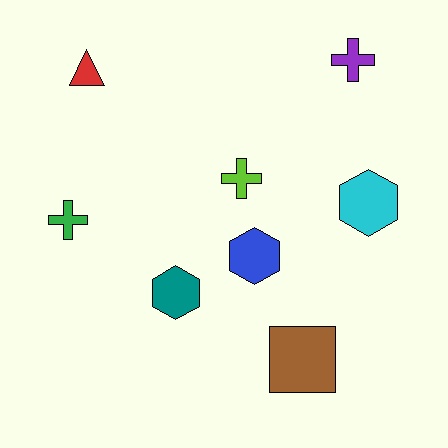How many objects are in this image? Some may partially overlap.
There are 8 objects.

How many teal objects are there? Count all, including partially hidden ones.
There is 1 teal object.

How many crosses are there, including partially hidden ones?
There are 3 crosses.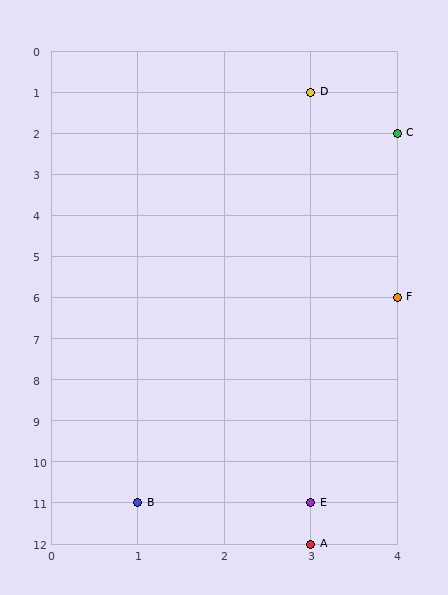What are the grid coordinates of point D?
Point D is at grid coordinates (3, 1).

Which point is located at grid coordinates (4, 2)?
Point C is at (4, 2).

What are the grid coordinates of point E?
Point E is at grid coordinates (3, 11).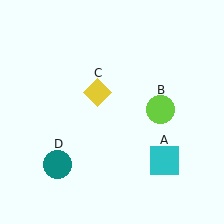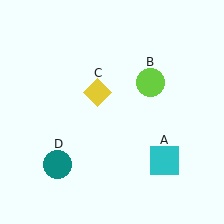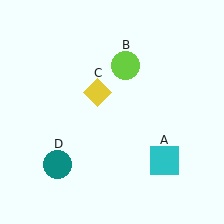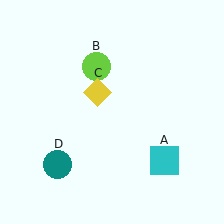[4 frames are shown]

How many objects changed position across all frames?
1 object changed position: lime circle (object B).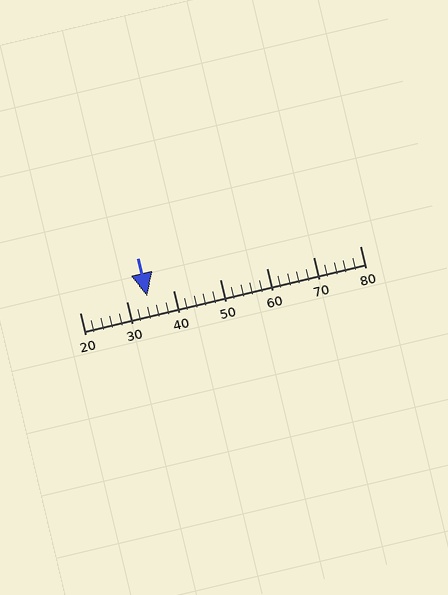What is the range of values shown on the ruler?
The ruler shows values from 20 to 80.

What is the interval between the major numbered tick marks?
The major tick marks are spaced 10 units apart.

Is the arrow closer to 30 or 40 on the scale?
The arrow is closer to 30.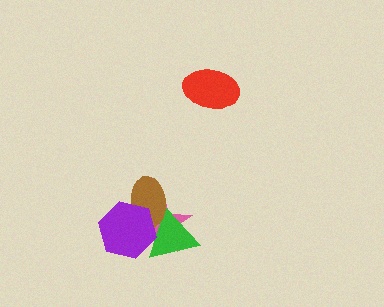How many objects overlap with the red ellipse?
0 objects overlap with the red ellipse.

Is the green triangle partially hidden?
Yes, it is partially covered by another shape.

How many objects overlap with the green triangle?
3 objects overlap with the green triangle.